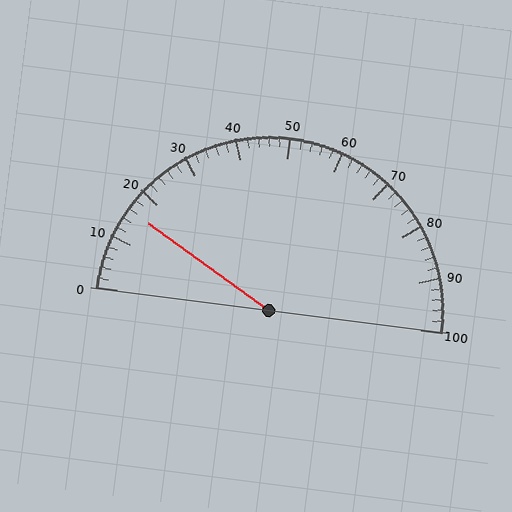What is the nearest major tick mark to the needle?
The nearest major tick mark is 20.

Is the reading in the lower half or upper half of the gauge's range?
The reading is in the lower half of the range (0 to 100).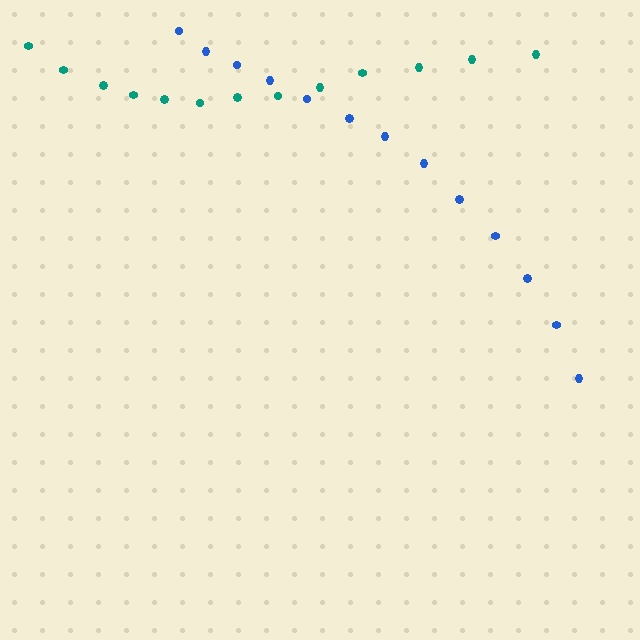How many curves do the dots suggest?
There are 2 distinct paths.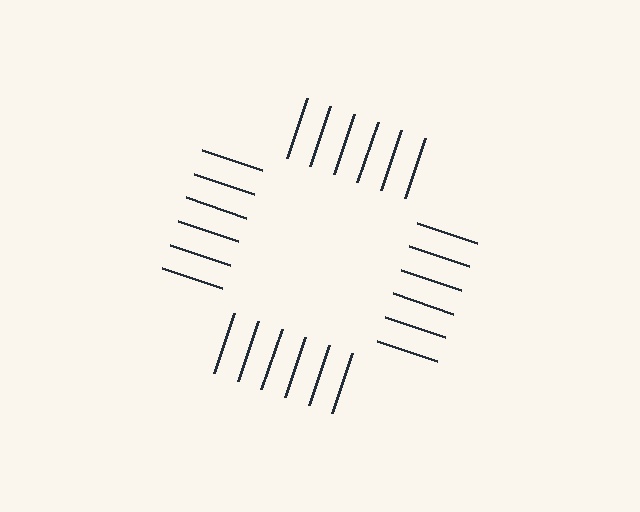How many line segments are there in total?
24 — 6 along each of the 4 edges.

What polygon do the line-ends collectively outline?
An illusory square — the line segments terminate on its edges but no continuous stroke is drawn.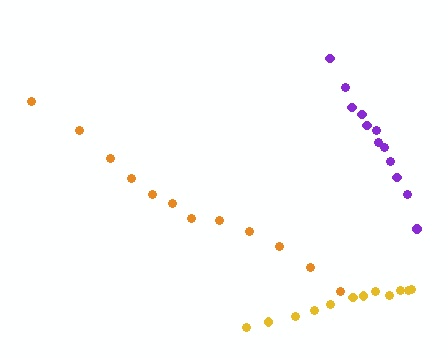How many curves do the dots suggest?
There are 3 distinct paths.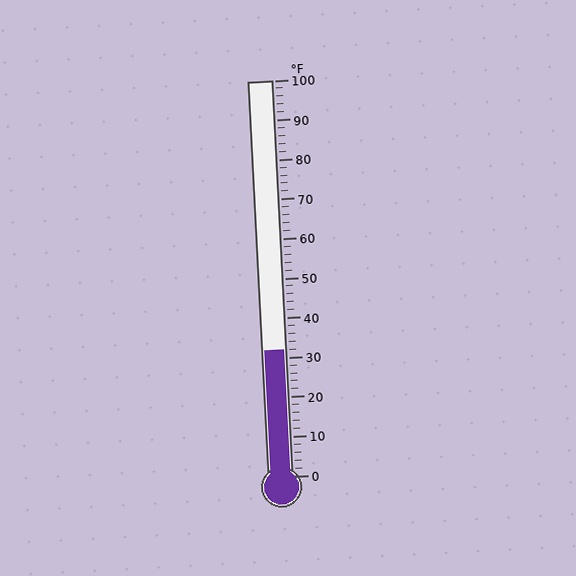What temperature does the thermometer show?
The thermometer shows approximately 32°F.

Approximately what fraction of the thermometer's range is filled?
The thermometer is filled to approximately 30% of its range.